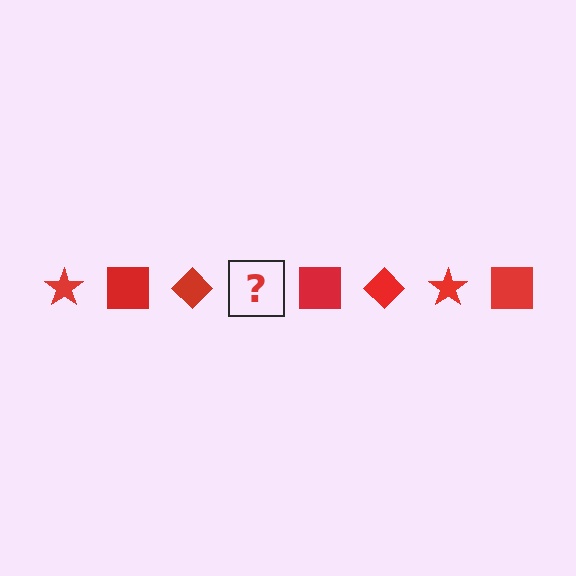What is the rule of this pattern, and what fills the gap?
The rule is that the pattern cycles through star, square, diamond shapes in red. The gap should be filled with a red star.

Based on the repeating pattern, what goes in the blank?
The blank should be a red star.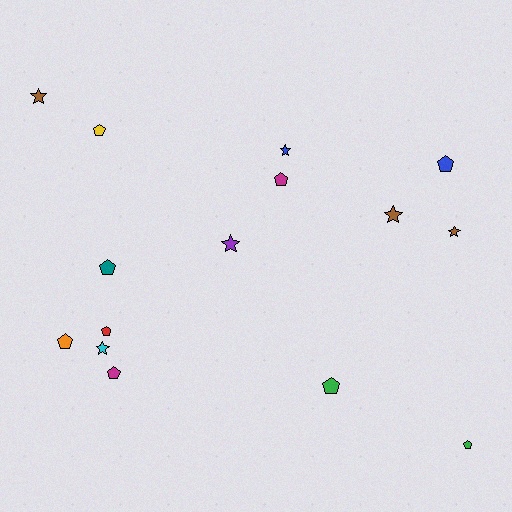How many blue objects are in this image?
There are 2 blue objects.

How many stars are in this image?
There are 6 stars.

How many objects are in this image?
There are 15 objects.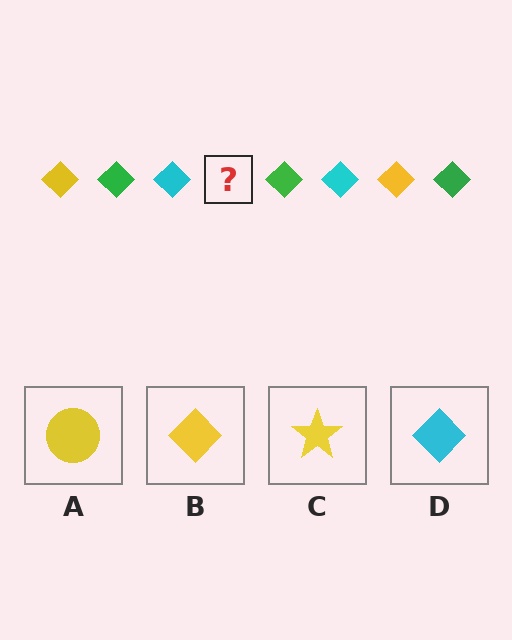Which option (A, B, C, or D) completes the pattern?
B.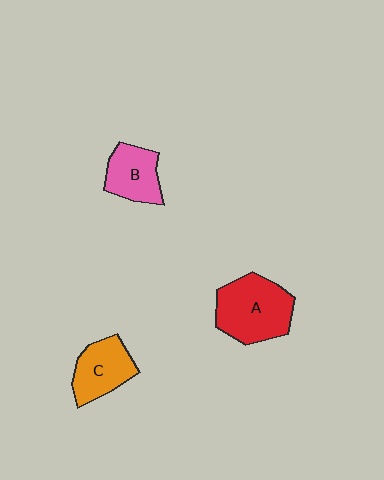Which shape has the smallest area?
Shape B (pink).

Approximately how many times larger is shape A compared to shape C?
Approximately 1.4 times.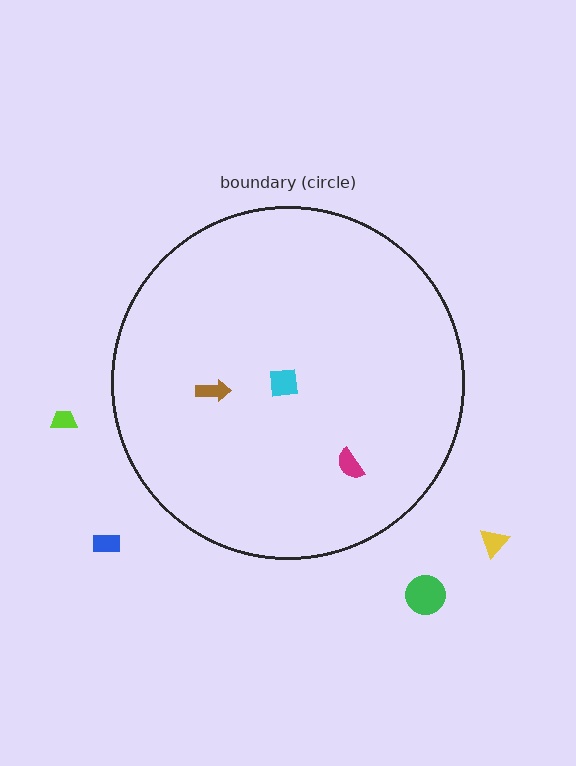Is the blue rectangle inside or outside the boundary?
Outside.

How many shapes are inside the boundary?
3 inside, 4 outside.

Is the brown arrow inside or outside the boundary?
Inside.